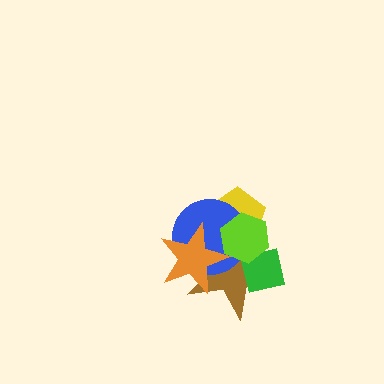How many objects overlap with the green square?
2 objects overlap with the green square.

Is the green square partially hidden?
Yes, it is partially covered by another shape.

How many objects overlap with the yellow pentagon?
4 objects overlap with the yellow pentagon.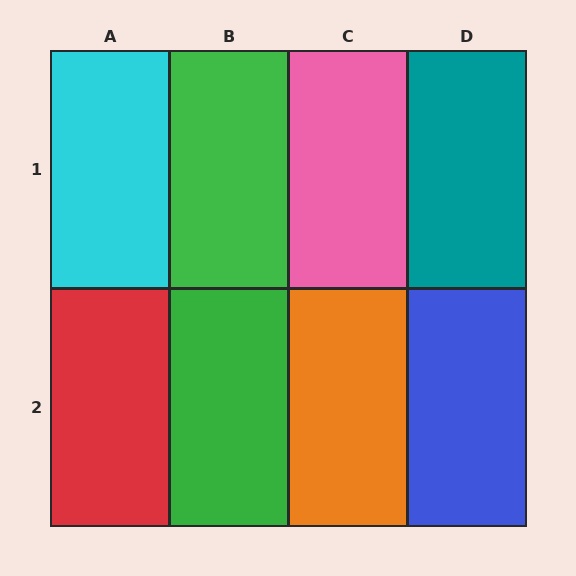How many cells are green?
2 cells are green.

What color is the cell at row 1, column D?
Teal.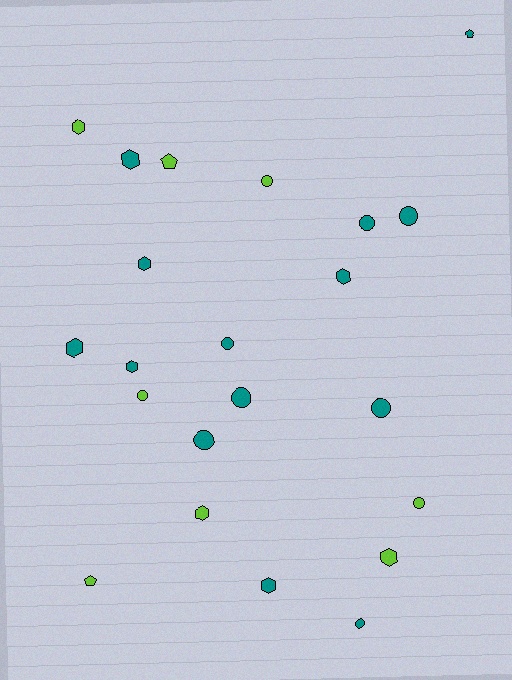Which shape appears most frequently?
Circle, with 10 objects.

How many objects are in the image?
There are 22 objects.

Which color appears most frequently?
Teal, with 14 objects.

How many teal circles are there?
There are 7 teal circles.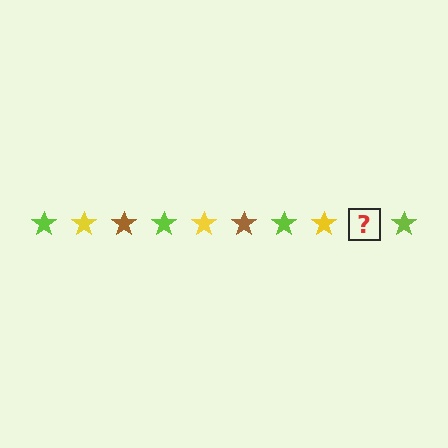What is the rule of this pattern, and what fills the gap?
The rule is that the pattern cycles through lime, yellow, brown stars. The gap should be filled with a brown star.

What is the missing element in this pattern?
The missing element is a brown star.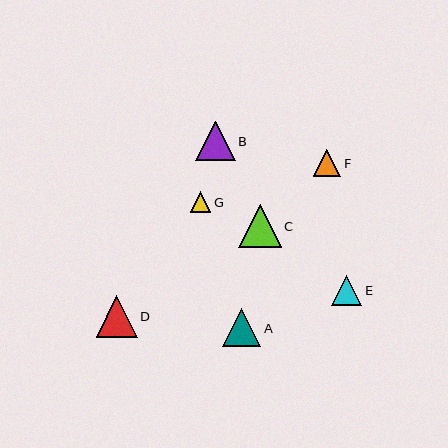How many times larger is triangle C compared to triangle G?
Triangle C is approximately 2.1 times the size of triangle G.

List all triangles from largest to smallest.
From largest to smallest: C, D, B, A, E, F, G.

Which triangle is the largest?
Triangle C is the largest with a size of approximately 43 pixels.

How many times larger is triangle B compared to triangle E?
Triangle B is approximately 1.3 times the size of triangle E.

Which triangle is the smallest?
Triangle G is the smallest with a size of approximately 20 pixels.